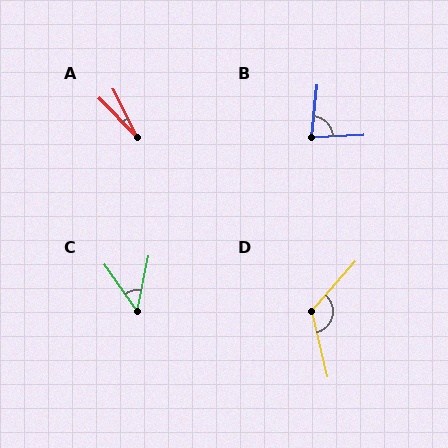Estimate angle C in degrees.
Approximately 47 degrees.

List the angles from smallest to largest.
A (18°), C (47°), B (81°), D (125°).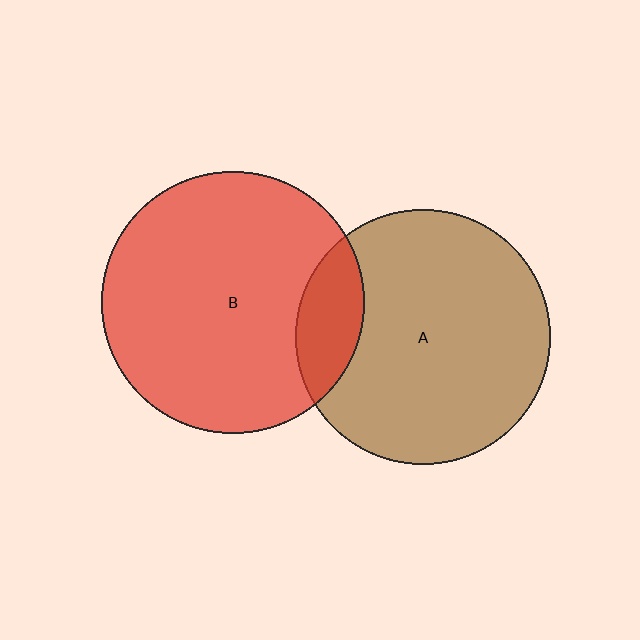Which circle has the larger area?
Circle B (red).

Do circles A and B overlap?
Yes.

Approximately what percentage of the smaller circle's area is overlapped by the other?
Approximately 15%.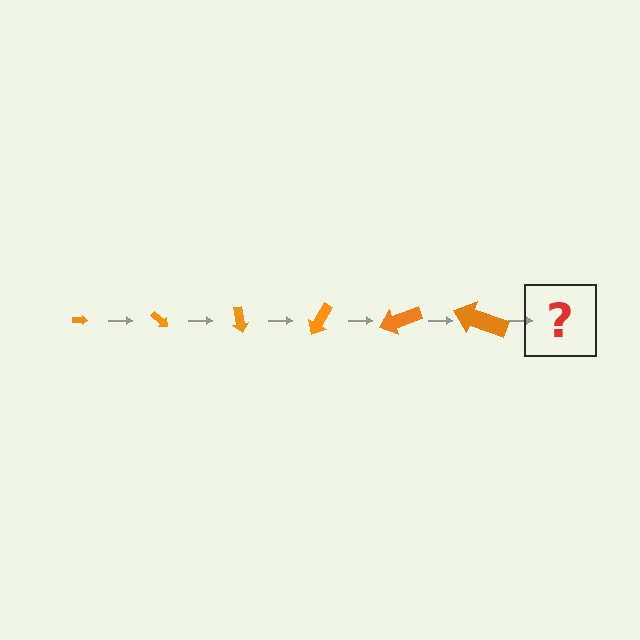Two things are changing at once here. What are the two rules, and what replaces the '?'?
The two rules are that the arrow grows larger each step and it rotates 40 degrees each step. The '?' should be an arrow, larger than the previous one and rotated 240 degrees from the start.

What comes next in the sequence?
The next element should be an arrow, larger than the previous one and rotated 240 degrees from the start.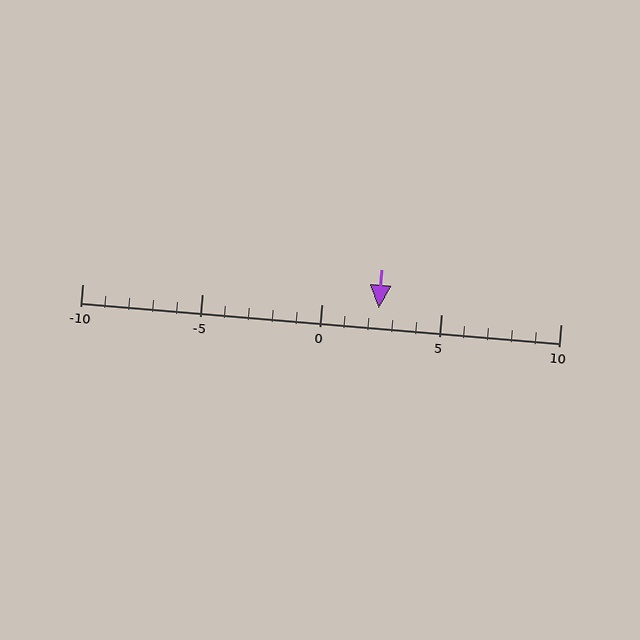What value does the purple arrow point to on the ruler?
The purple arrow points to approximately 2.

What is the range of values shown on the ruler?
The ruler shows values from -10 to 10.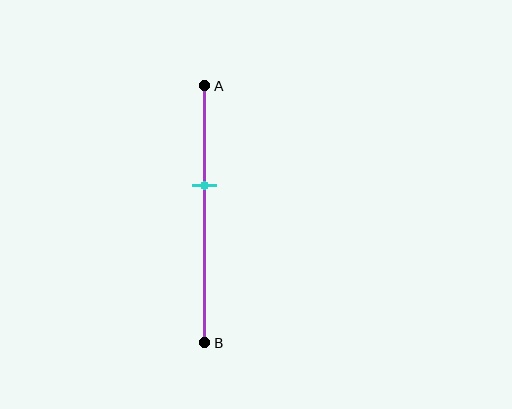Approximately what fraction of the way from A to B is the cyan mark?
The cyan mark is approximately 40% of the way from A to B.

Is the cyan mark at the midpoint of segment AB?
No, the mark is at about 40% from A, not at the 50% midpoint.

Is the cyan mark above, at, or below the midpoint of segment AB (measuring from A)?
The cyan mark is above the midpoint of segment AB.